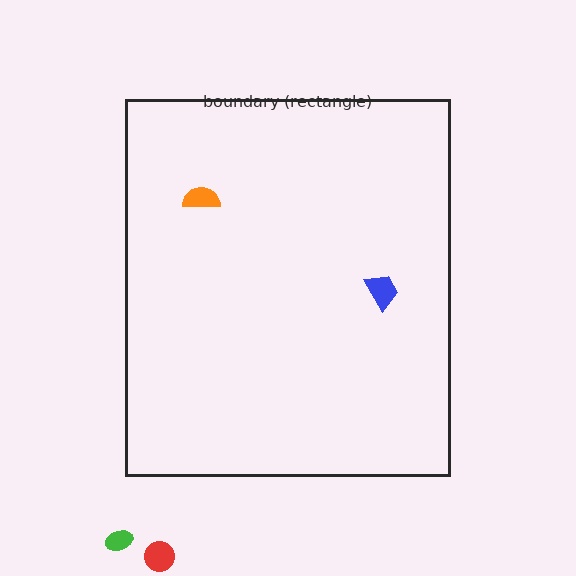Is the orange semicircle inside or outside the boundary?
Inside.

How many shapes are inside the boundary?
2 inside, 2 outside.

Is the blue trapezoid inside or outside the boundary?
Inside.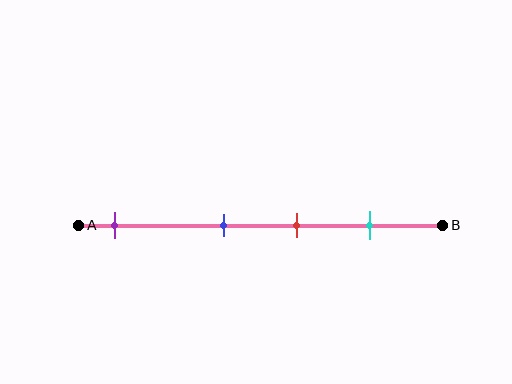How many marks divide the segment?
There are 4 marks dividing the segment.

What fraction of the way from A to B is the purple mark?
The purple mark is approximately 10% (0.1) of the way from A to B.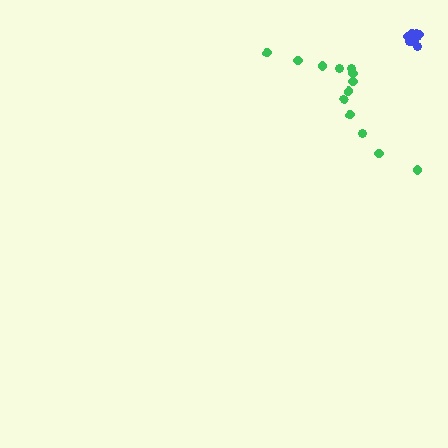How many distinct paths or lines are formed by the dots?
There are 2 distinct paths.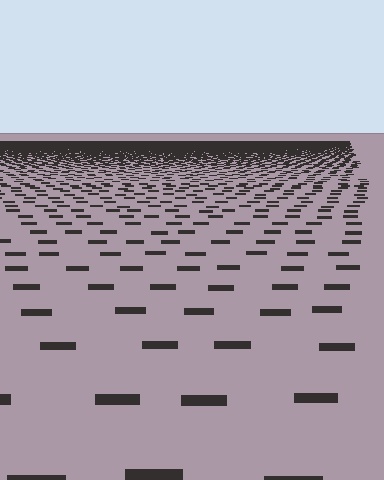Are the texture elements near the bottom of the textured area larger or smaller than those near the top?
Larger. Near the bottom, elements are closer to the viewer and appear at a bigger on-screen size.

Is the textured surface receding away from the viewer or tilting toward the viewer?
The surface is receding away from the viewer. Texture elements get smaller and denser toward the top.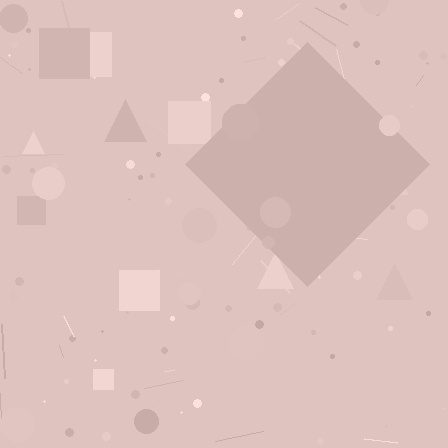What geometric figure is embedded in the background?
A diamond is embedded in the background.